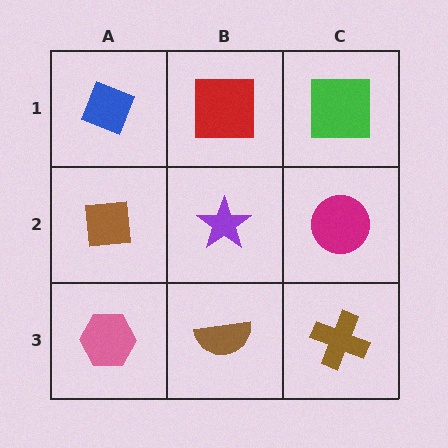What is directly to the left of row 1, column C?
A red square.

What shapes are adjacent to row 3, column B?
A purple star (row 2, column B), a pink hexagon (row 3, column A), a brown cross (row 3, column C).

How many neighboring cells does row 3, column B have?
3.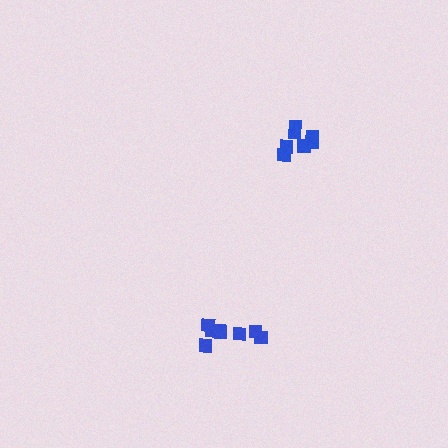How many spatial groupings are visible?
There are 2 spatial groupings.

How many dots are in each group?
Group 1: 8 dots, Group 2: 7 dots (15 total).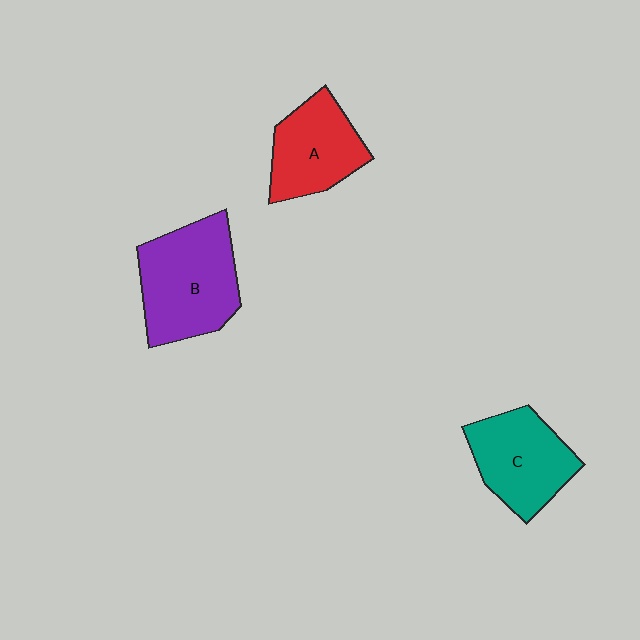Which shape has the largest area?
Shape B (purple).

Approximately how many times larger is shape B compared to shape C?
Approximately 1.2 times.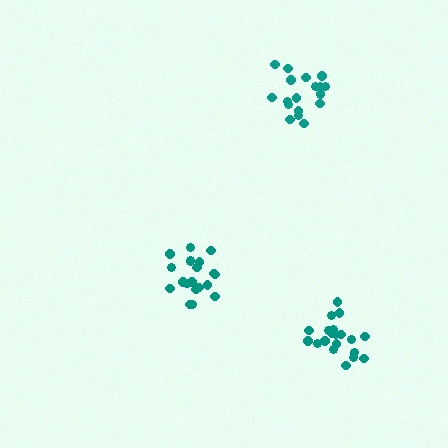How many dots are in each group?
Group 1: 20 dots, Group 2: 20 dots, Group 3: 19 dots (59 total).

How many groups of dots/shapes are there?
There are 3 groups.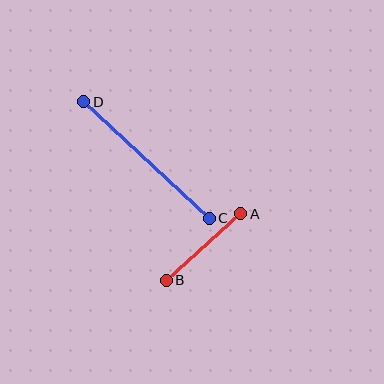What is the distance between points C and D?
The distance is approximately 171 pixels.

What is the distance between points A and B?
The distance is approximately 100 pixels.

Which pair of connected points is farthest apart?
Points C and D are farthest apart.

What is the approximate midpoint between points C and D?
The midpoint is at approximately (147, 160) pixels.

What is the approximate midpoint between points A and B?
The midpoint is at approximately (204, 247) pixels.